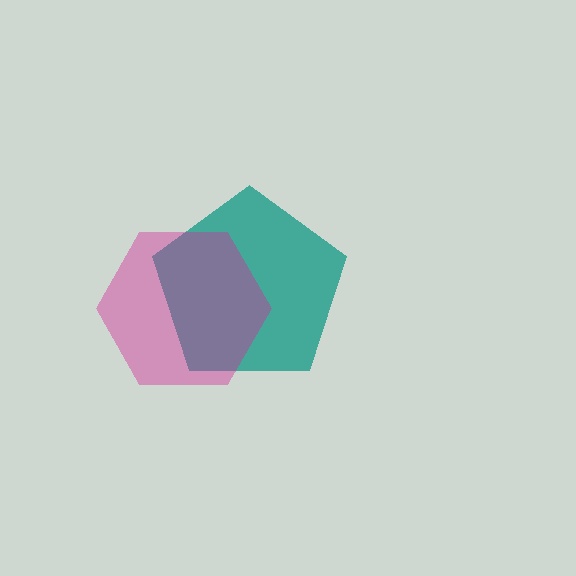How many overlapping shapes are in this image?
There are 2 overlapping shapes in the image.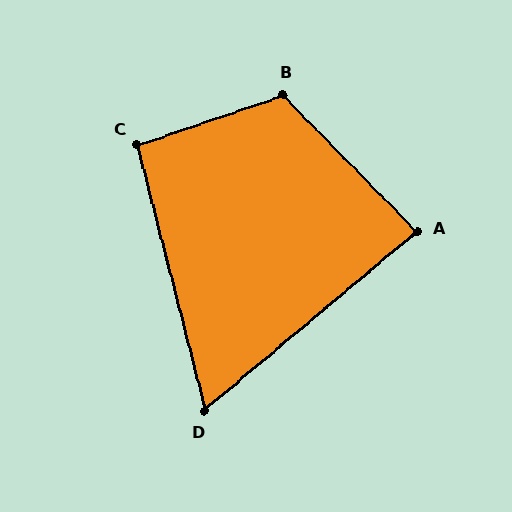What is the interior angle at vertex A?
Approximately 86 degrees (approximately right).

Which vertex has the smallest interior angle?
D, at approximately 64 degrees.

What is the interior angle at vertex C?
Approximately 94 degrees (approximately right).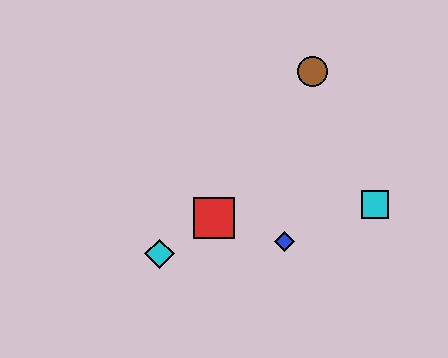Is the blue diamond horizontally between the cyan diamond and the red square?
No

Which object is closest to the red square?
The cyan diamond is closest to the red square.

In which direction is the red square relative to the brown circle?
The red square is below the brown circle.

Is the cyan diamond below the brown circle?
Yes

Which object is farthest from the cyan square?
The cyan diamond is farthest from the cyan square.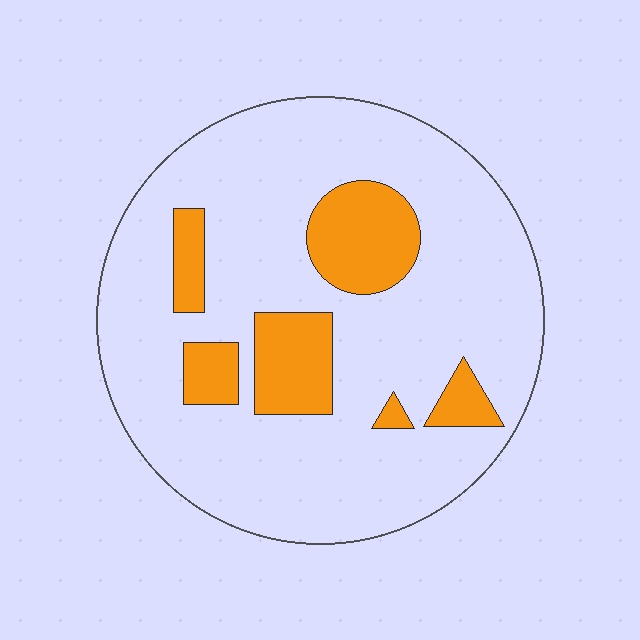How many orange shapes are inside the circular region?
6.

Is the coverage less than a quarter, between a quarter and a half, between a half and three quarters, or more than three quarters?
Less than a quarter.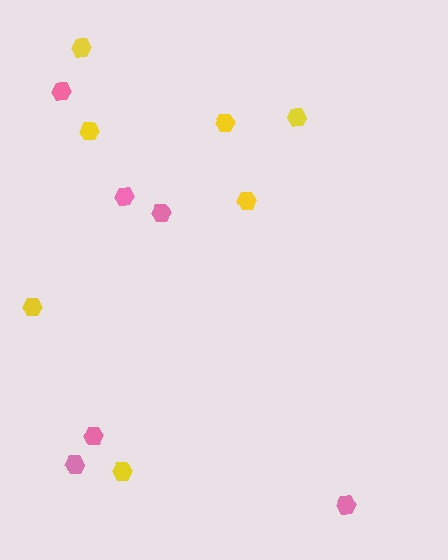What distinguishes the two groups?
There are 2 groups: one group of pink hexagons (6) and one group of yellow hexagons (7).